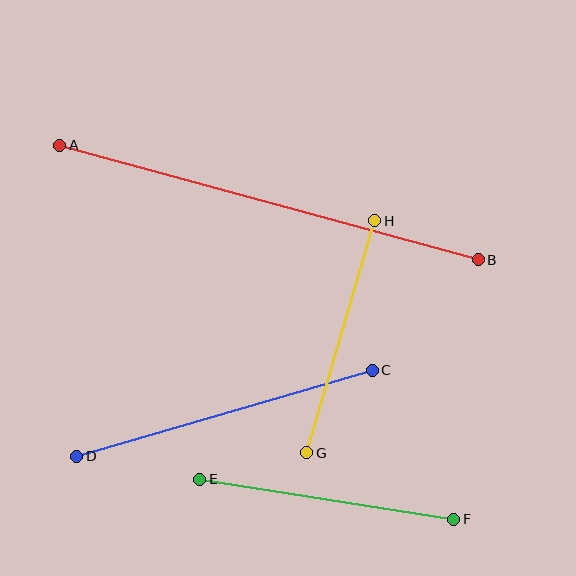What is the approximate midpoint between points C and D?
The midpoint is at approximately (225, 413) pixels.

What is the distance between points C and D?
The distance is approximately 308 pixels.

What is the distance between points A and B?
The distance is approximately 434 pixels.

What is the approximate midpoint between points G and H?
The midpoint is at approximately (341, 337) pixels.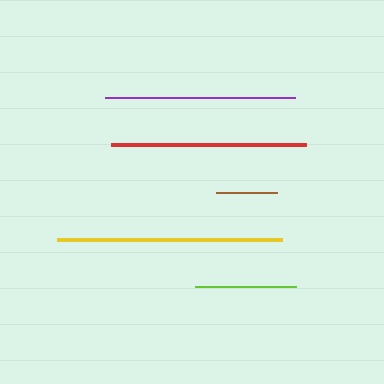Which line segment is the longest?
The yellow line is the longest at approximately 225 pixels.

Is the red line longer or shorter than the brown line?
The red line is longer than the brown line.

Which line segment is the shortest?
The brown line is the shortest at approximately 61 pixels.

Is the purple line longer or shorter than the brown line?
The purple line is longer than the brown line.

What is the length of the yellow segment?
The yellow segment is approximately 225 pixels long.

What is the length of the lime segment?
The lime segment is approximately 101 pixels long.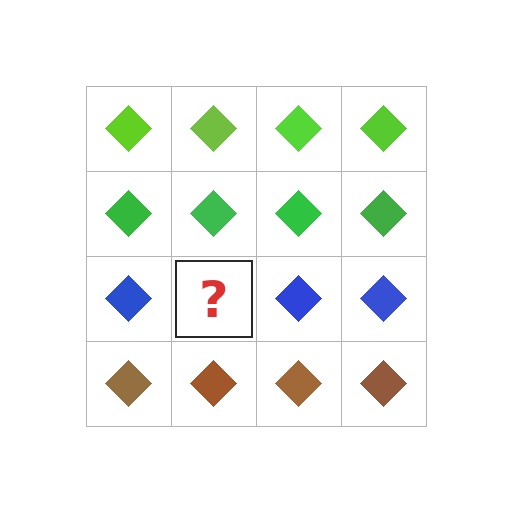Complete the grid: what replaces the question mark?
The question mark should be replaced with a blue diamond.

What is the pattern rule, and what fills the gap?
The rule is that each row has a consistent color. The gap should be filled with a blue diamond.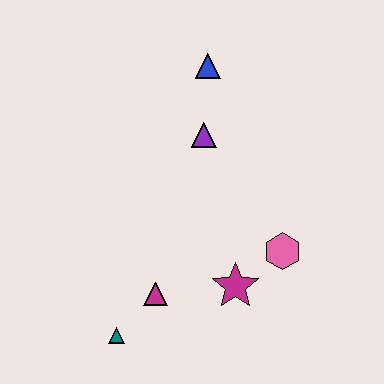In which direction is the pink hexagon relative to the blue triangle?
The pink hexagon is below the blue triangle.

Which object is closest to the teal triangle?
The magenta triangle is closest to the teal triangle.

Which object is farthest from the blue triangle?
The teal triangle is farthest from the blue triangle.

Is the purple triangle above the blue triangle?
No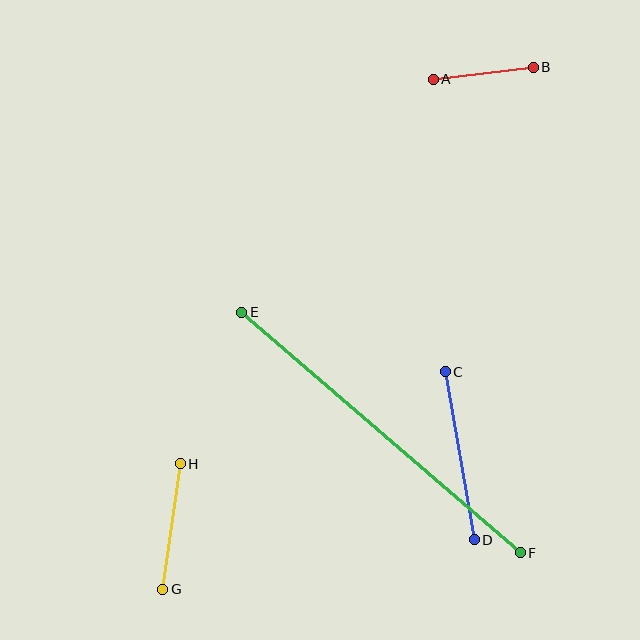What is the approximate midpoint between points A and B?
The midpoint is at approximately (483, 73) pixels.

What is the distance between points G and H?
The distance is approximately 127 pixels.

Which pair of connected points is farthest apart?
Points E and F are farthest apart.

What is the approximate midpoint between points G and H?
The midpoint is at approximately (171, 526) pixels.